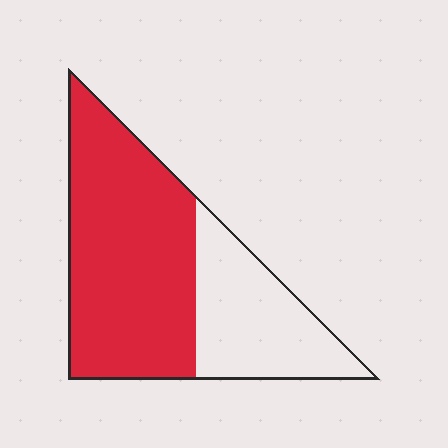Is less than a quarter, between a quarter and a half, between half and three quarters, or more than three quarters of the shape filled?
Between half and three quarters.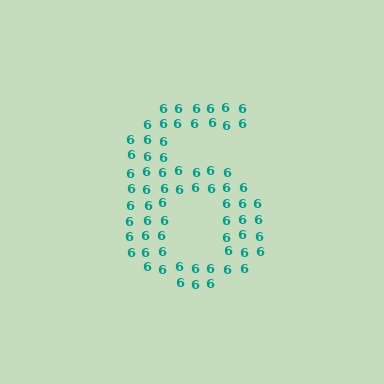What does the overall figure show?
The overall figure shows the digit 6.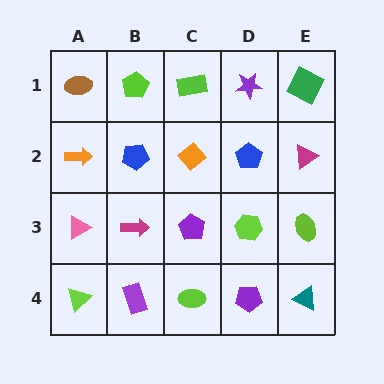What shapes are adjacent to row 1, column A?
An orange arrow (row 2, column A), a lime pentagon (row 1, column B).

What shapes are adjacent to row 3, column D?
A blue pentagon (row 2, column D), a purple pentagon (row 4, column D), a purple pentagon (row 3, column C), a lime ellipse (row 3, column E).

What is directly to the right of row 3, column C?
A lime hexagon.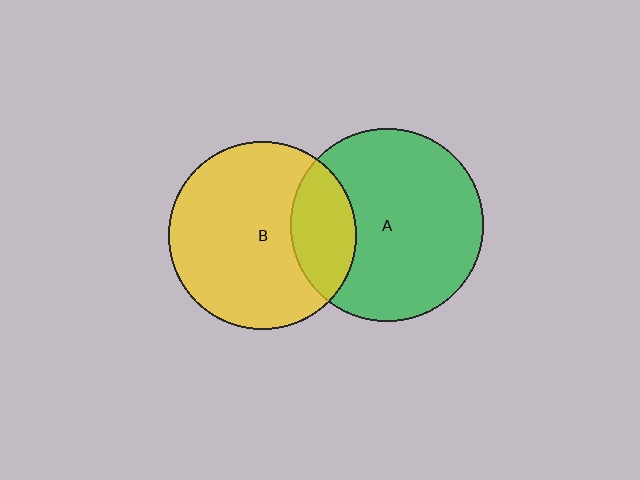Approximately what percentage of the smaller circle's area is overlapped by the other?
Approximately 25%.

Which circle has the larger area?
Circle A (green).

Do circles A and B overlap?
Yes.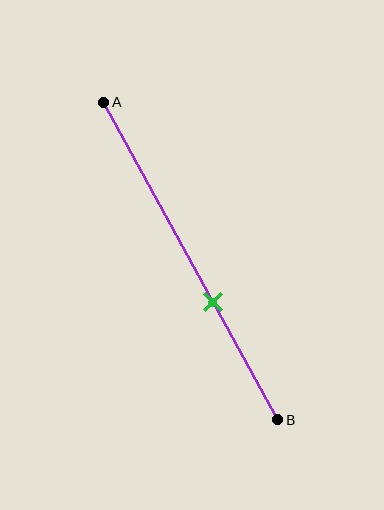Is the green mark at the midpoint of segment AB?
No, the mark is at about 65% from A, not at the 50% midpoint.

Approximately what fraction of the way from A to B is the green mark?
The green mark is approximately 65% of the way from A to B.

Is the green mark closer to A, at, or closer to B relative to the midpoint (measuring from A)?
The green mark is closer to point B than the midpoint of segment AB.